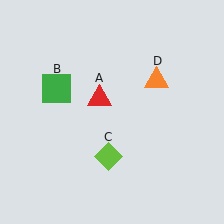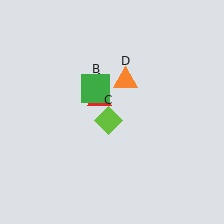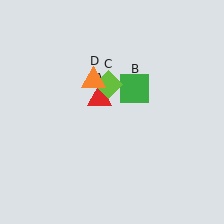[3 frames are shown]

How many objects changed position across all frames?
3 objects changed position: green square (object B), lime diamond (object C), orange triangle (object D).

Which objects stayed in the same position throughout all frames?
Red triangle (object A) remained stationary.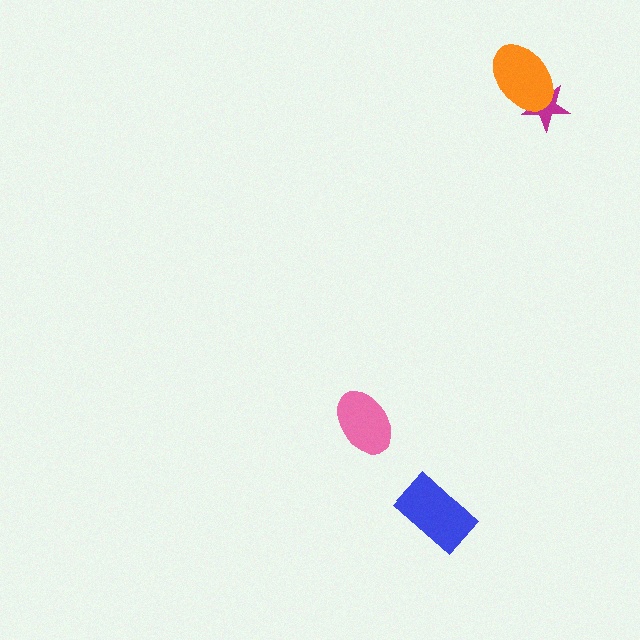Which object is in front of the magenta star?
The orange ellipse is in front of the magenta star.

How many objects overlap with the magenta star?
1 object overlaps with the magenta star.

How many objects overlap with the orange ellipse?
1 object overlaps with the orange ellipse.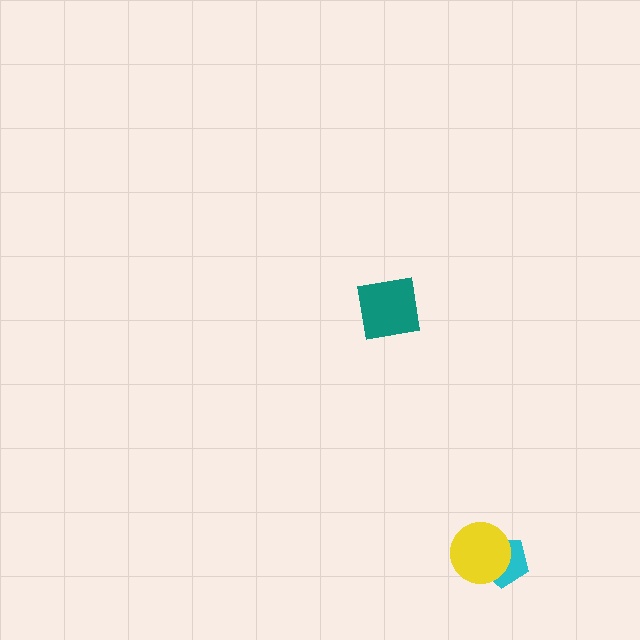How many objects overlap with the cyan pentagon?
1 object overlaps with the cyan pentagon.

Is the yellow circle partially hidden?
No, no other shape covers it.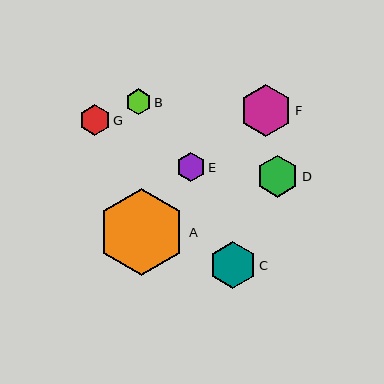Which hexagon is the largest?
Hexagon A is the largest with a size of approximately 88 pixels.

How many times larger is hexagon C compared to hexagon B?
Hexagon C is approximately 1.8 times the size of hexagon B.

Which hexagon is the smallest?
Hexagon B is the smallest with a size of approximately 26 pixels.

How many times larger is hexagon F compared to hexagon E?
Hexagon F is approximately 1.8 times the size of hexagon E.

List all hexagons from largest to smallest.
From largest to smallest: A, F, C, D, G, E, B.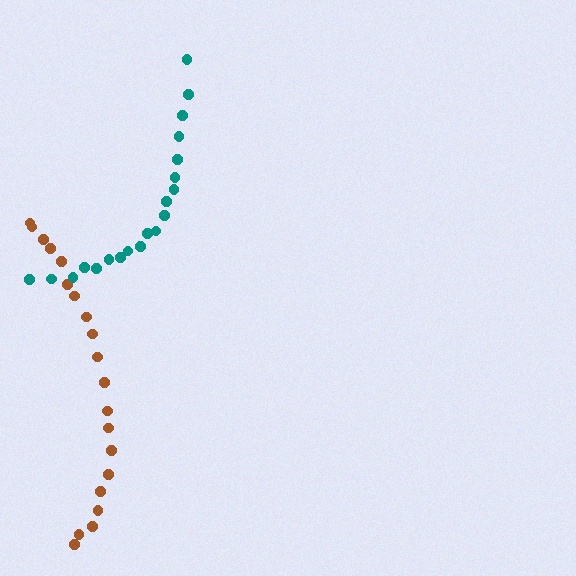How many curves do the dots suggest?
There are 2 distinct paths.